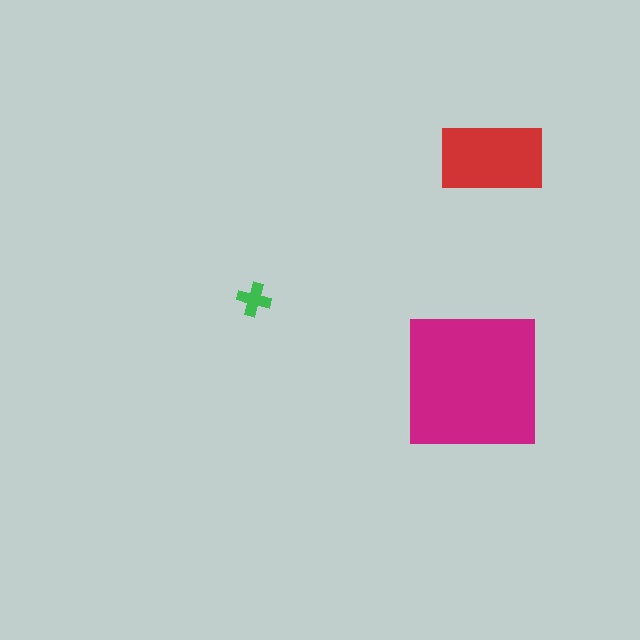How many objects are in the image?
There are 3 objects in the image.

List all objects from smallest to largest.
The green cross, the red rectangle, the magenta square.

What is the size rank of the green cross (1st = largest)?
3rd.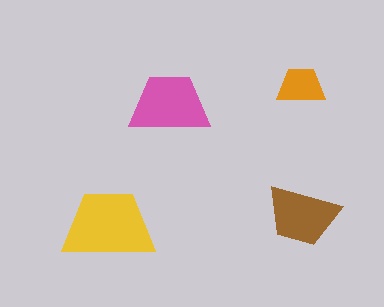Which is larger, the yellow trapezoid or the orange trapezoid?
The yellow one.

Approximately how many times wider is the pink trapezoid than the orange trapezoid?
About 1.5 times wider.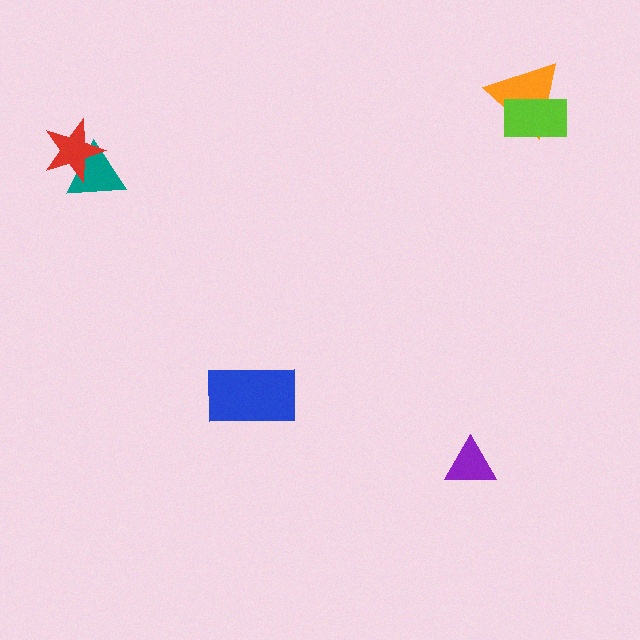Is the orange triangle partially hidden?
Yes, it is partially covered by another shape.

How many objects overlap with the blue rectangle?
0 objects overlap with the blue rectangle.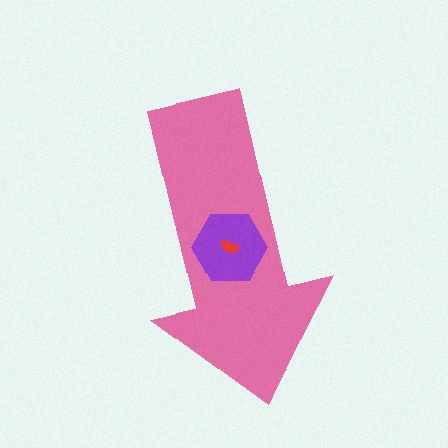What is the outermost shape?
The pink arrow.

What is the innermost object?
The red semicircle.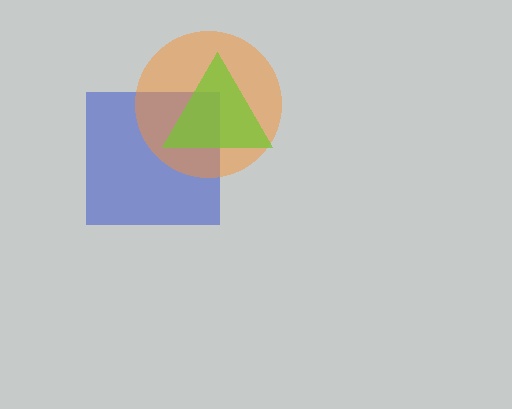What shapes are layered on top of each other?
The layered shapes are: a blue square, an orange circle, a lime triangle.